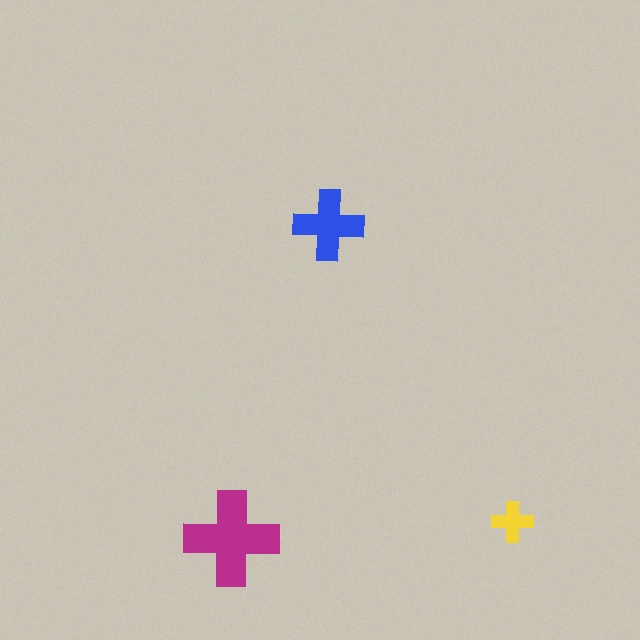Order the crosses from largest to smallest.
the magenta one, the blue one, the yellow one.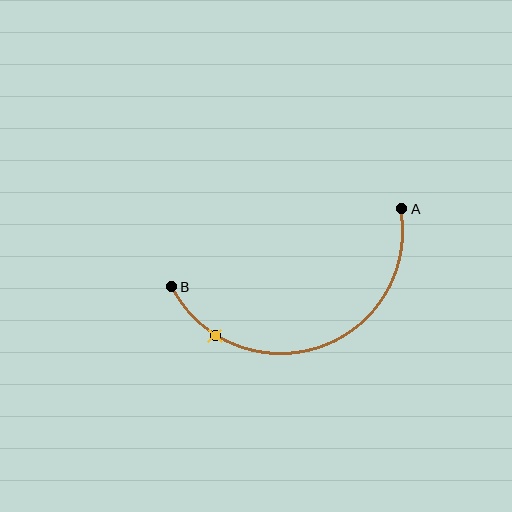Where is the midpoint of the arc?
The arc midpoint is the point on the curve farthest from the straight line joining A and B. It sits below that line.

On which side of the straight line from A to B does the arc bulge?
The arc bulges below the straight line connecting A and B.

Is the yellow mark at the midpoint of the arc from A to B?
No. The yellow mark lies on the arc but is closer to endpoint B. The arc midpoint would be at the point on the curve equidistant along the arc from both A and B.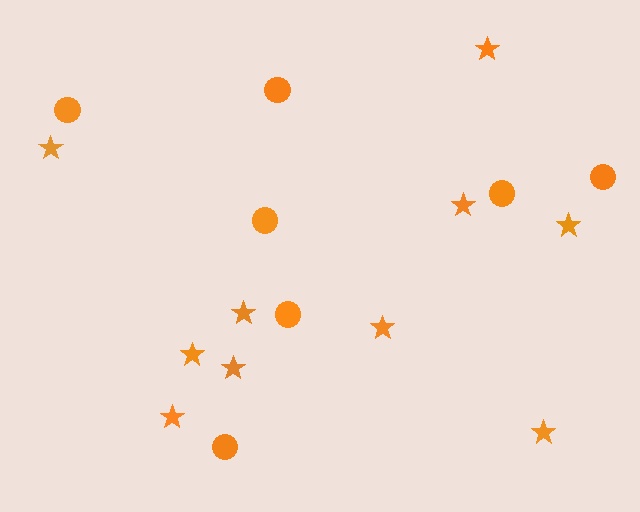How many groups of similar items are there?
There are 2 groups: one group of circles (7) and one group of stars (10).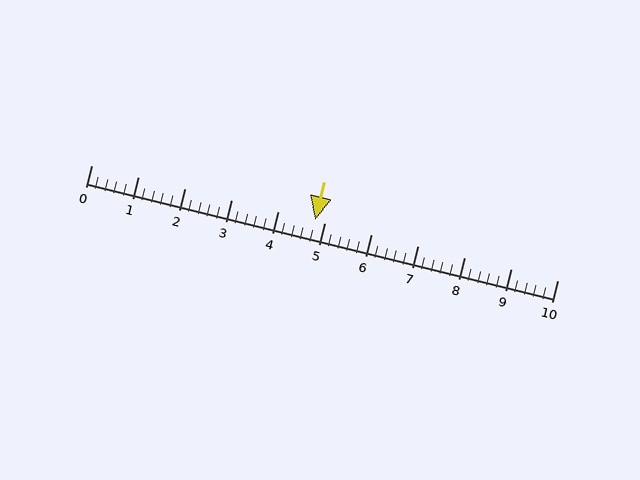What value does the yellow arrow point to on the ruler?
The yellow arrow points to approximately 4.8.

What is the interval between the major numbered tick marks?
The major tick marks are spaced 1 units apart.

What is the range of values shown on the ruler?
The ruler shows values from 0 to 10.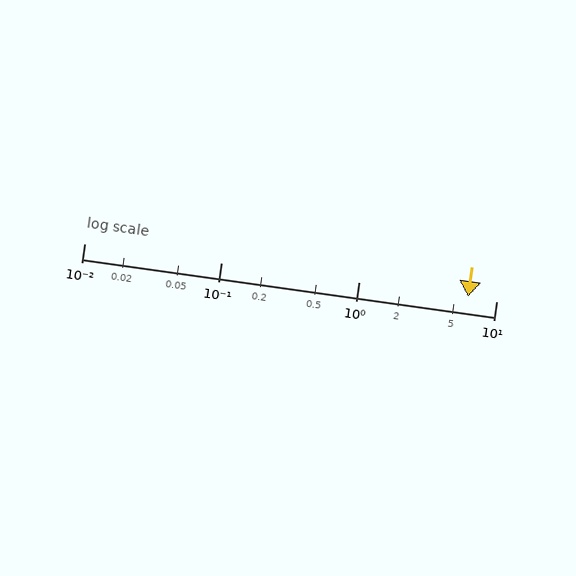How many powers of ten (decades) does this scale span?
The scale spans 3 decades, from 0.01 to 10.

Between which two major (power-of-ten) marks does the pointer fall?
The pointer is between 1 and 10.